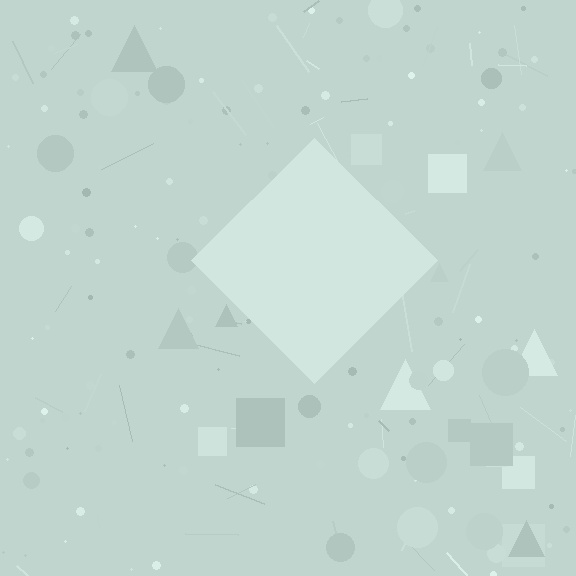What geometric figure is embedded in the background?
A diamond is embedded in the background.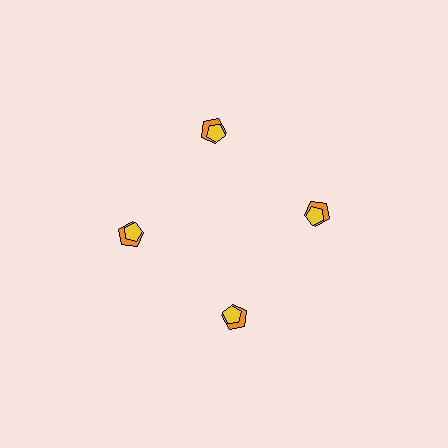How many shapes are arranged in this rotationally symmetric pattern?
There are 8 shapes, arranged in 4 groups of 2.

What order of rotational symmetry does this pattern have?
This pattern has 4-fold rotational symmetry.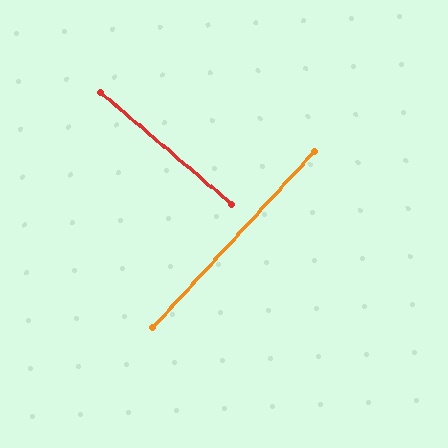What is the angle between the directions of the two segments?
Approximately 88 degrees.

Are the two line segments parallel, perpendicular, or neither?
Perpendicular — they meet at approximately 88°.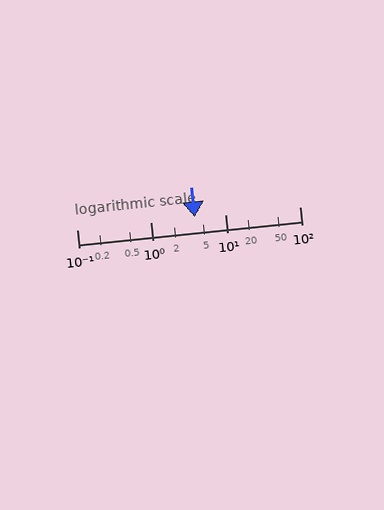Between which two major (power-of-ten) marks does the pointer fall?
The pointer is between 1 and 10.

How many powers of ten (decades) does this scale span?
The scale spans 3 decades, from 0.1 to 100.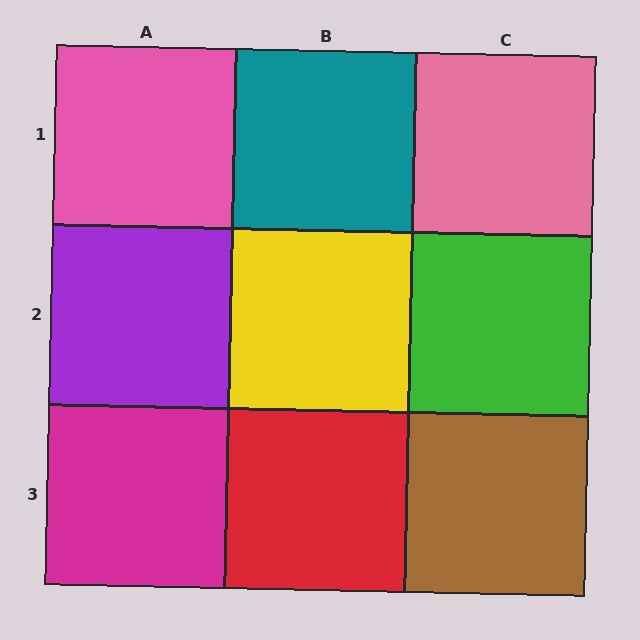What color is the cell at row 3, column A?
Magenta.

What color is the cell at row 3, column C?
Brown.